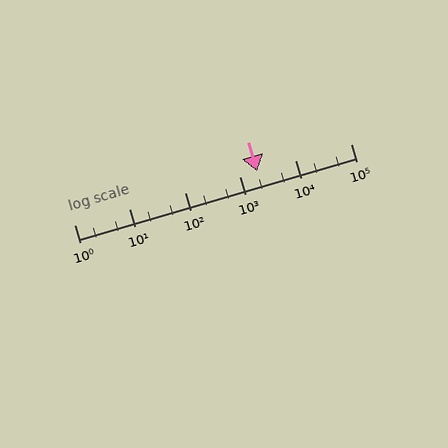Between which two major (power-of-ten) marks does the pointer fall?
The pointer is between 1000 and 10000.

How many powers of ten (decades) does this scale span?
The scale spans 5 decades, from 1 to 100000.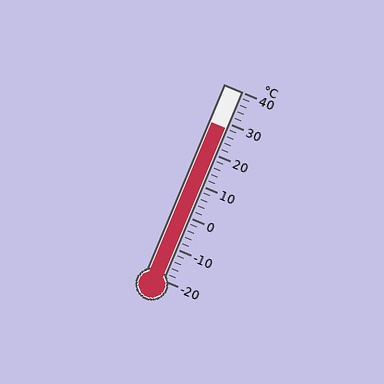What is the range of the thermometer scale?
The thermometer scale ranges from -20°C to 40°C.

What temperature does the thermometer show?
The thermometer shows approximately 28°C.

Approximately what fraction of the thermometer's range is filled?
The thermometer is filled to approximately 80% of its range.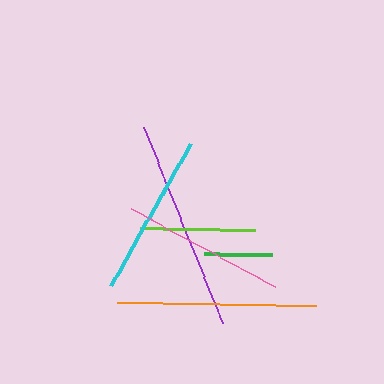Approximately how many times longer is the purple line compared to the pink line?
The purple line is approximately 1.3 times the length of the pink line.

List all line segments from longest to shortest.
From longest to shortest: purple, orange, pink, cyan, lime, green.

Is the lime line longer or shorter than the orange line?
The orange line is longer than the lime line.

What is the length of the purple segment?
The purple segment is approximately 210 pixels long.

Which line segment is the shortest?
The green line is the shortest at approximately 68 pixels.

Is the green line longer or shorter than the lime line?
The lime line is longer than the green line.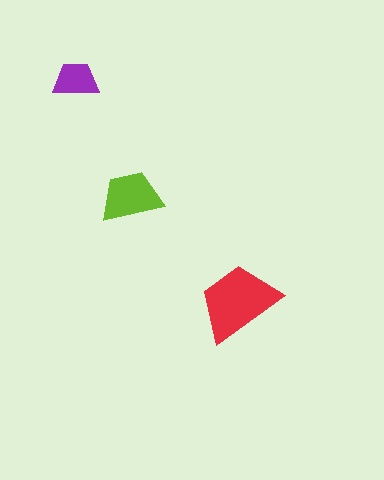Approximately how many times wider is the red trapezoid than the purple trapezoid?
About 2 times wider.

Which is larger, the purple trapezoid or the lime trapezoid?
The lime one.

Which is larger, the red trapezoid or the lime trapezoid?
The red one.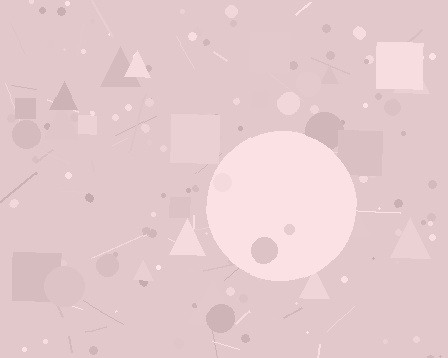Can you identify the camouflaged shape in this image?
The camouflaged shape is a circle.